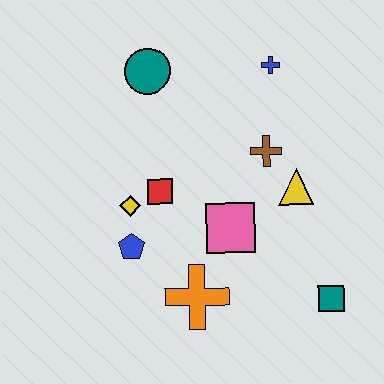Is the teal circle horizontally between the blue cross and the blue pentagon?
Yes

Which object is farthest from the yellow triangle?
The teal circle is farthest from the yellow triangle.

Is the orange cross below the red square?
Yes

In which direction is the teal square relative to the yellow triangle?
The teal square is below the yellow triangle.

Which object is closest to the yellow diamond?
The red square is closest to the yellow diamond.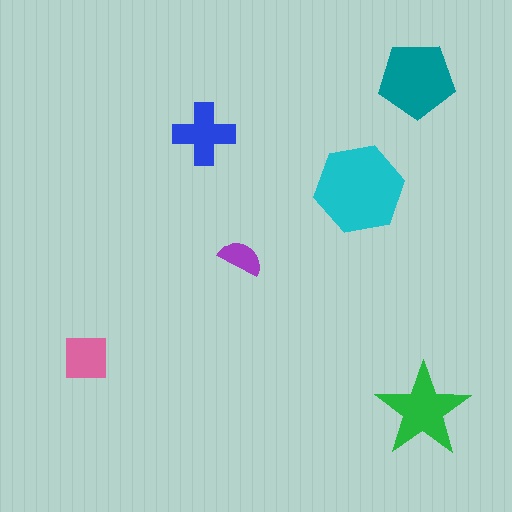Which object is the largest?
The cyan hexagon.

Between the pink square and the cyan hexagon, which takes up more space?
The cyan hexagon.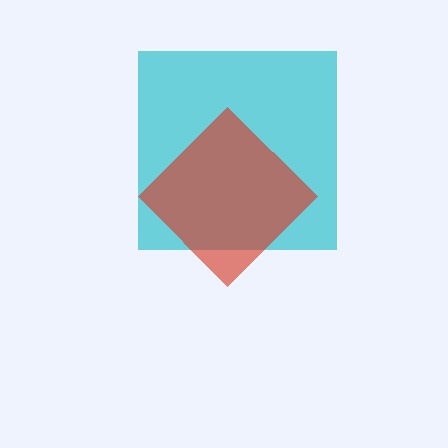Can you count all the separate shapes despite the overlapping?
Yes, there are 2 separate shapes.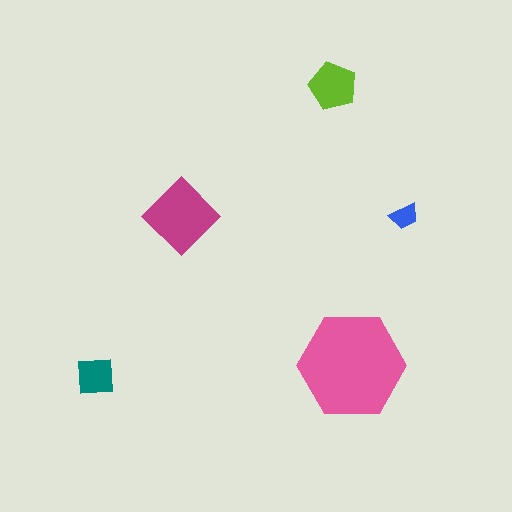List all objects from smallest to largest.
The blue trapezoid, the teal square, the lime pentagon, the magenta diamond, the pink hexagon.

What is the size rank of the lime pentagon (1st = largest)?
3rd.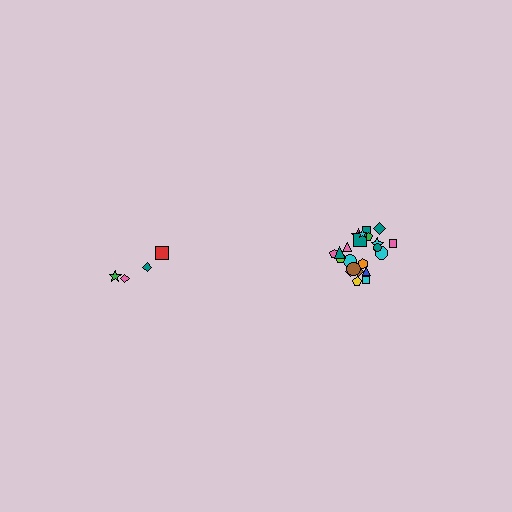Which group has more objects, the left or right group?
The right group.